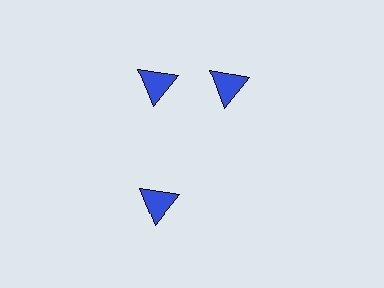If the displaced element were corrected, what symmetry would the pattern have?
It would have 3-fold rotational symmetry — the pattern would map onto itself every 120 degrees.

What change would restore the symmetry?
The symmetry would be restored by rotating it back into even spacing with its neighbors so that all 3 triangles sit at equal angles and equal distance from the center.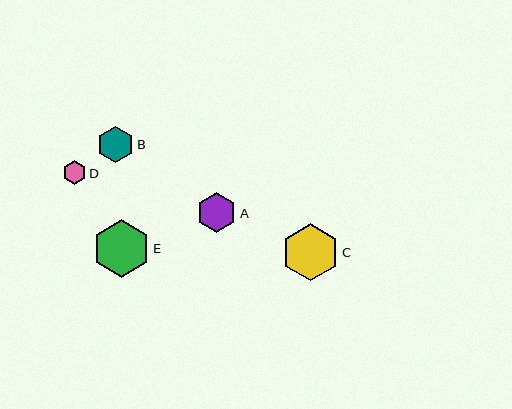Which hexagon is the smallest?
Hexagon D is the smallest with a size of approximately 24 pixels.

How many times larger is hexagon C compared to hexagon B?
Hexagon C is approximately 1.5 times the size of hexagon B.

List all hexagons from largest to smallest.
From largest to smallest: E, C, A, B, D.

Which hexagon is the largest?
Hexagon E is the largest with a size of approximately 57 pixels.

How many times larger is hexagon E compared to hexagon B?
Hexagon E is approximately 1.6 times the size of hexagon B.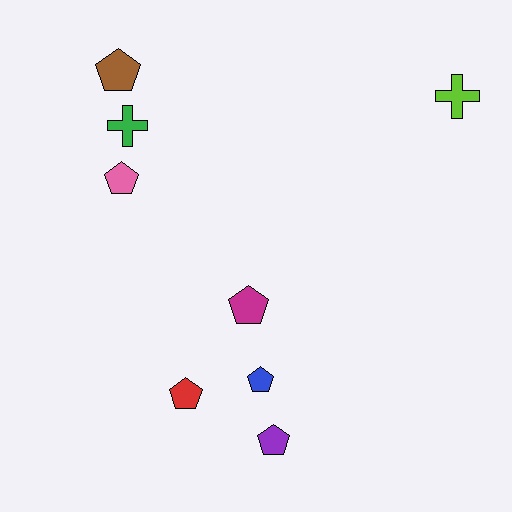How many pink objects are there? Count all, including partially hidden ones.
There is 1 pink object.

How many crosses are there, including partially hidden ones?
There are 2 crosses.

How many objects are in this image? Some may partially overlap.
There are 8 objects.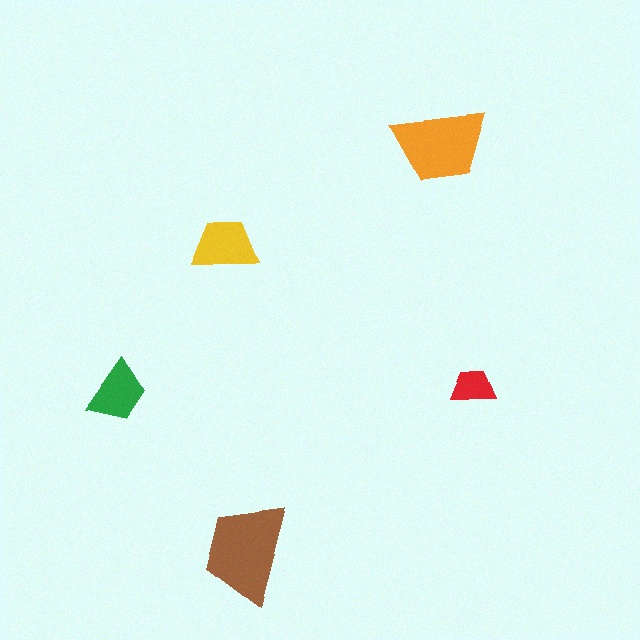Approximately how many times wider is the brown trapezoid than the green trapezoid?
About 1.5 times wider.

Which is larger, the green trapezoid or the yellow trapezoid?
The yellow one.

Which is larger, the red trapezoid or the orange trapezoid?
The orange one.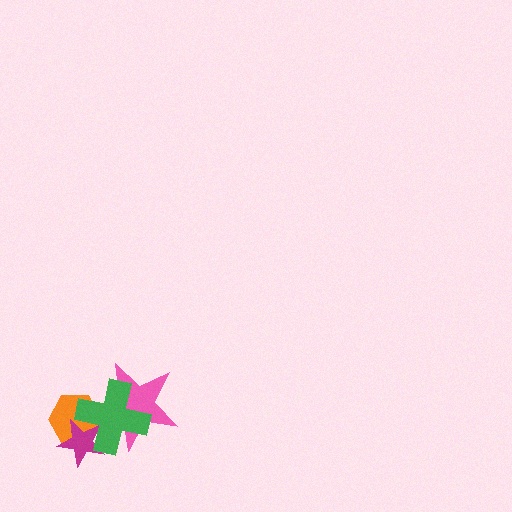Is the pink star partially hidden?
Yes, it is partially covered by another shape.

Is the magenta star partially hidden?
Yes, it is partially covered by another shape.